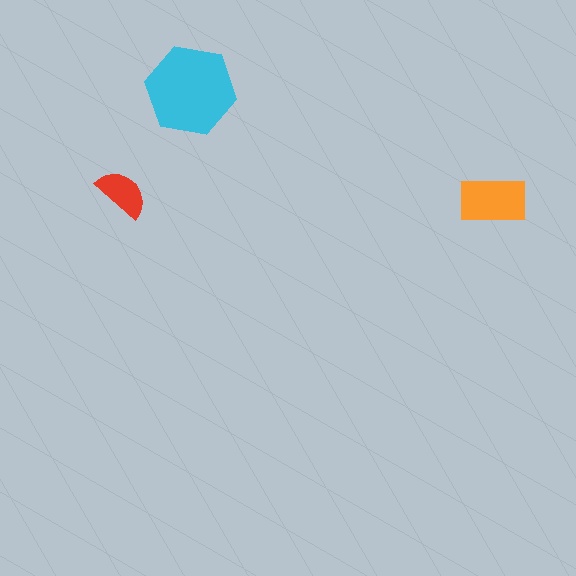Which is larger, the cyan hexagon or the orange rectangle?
The cyan hexagon.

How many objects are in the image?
There are 3 objects in the image.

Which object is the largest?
The cyan hexagon.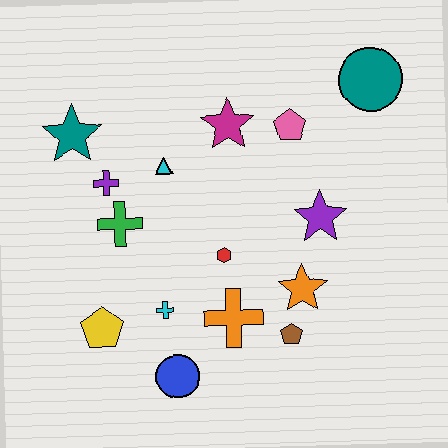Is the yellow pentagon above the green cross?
No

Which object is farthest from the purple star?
The teal star is farthest from the purple star.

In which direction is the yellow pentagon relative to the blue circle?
The yellow pentagon is to the left of the blue circle.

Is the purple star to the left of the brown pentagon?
No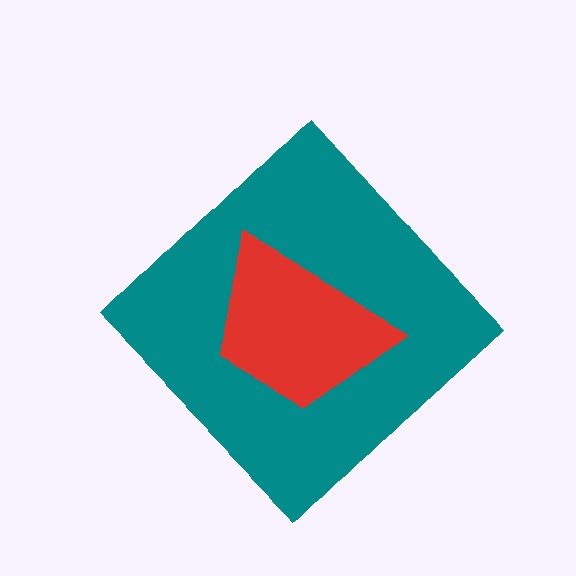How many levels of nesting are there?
2.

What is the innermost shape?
The red trapezoid.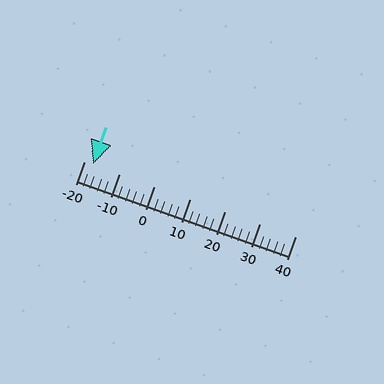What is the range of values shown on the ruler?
The ruler shows values from -20 to 40.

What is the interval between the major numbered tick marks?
The major tick marks are spaced 10 units apart.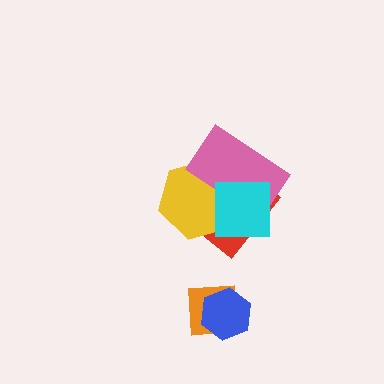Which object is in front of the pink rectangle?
The cyan square is in front of the pink rectangle.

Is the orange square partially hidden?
Yes, it is partially covered by another shape.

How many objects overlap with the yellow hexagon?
3 objects overlap with the yellow hexagon.